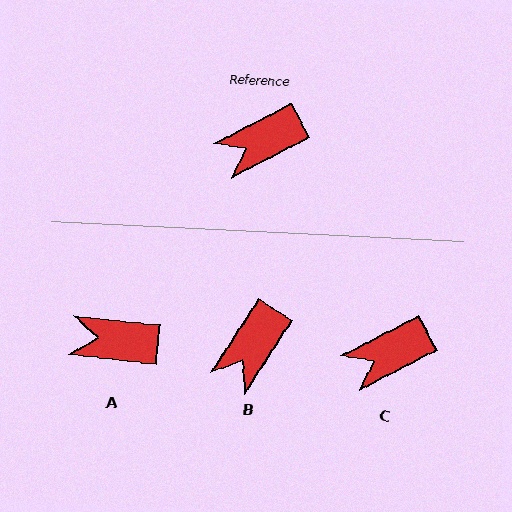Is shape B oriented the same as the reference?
No, it is off by about 30 degrees.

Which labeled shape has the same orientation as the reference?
C.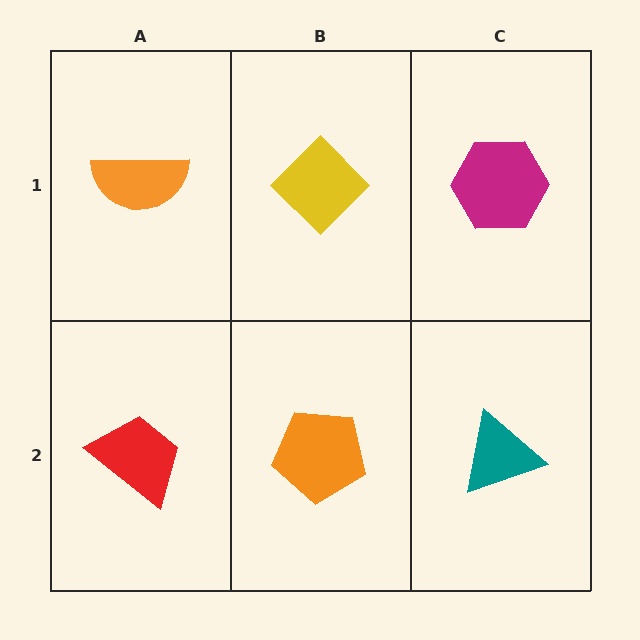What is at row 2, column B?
An orange pentagon.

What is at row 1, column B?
A yellow diamond.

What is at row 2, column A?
A red trapezoid.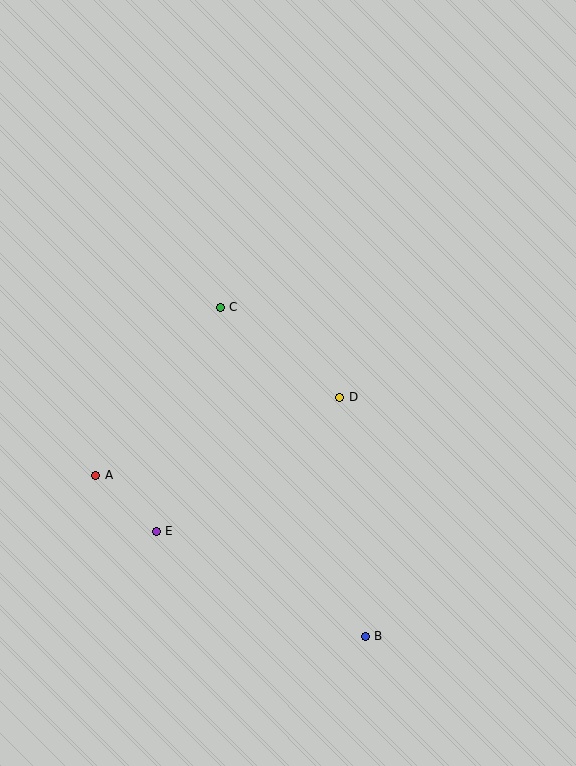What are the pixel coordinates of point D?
Point D is at (340, 397).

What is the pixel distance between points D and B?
The distance between D and B is 240 pixels.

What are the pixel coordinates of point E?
Point E is at (156, 531).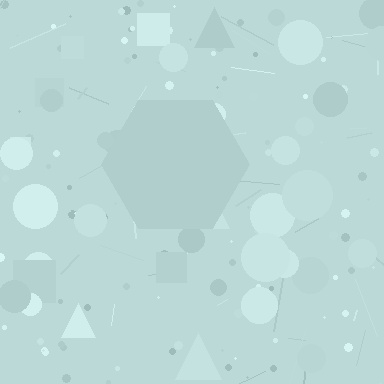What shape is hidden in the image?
A hexagon is hidden in the image.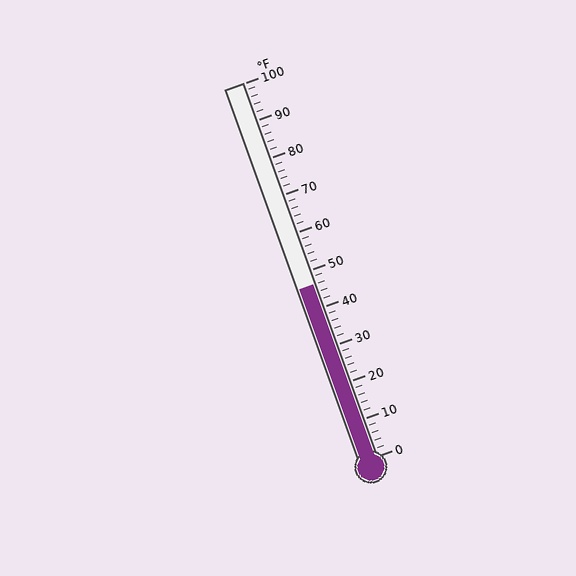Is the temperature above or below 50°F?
The temperature is below 50°F.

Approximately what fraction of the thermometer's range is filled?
The thermometer is filled to approximately 45% of its range.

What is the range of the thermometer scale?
The thermometer scale ranges from 0°F to 100°F.